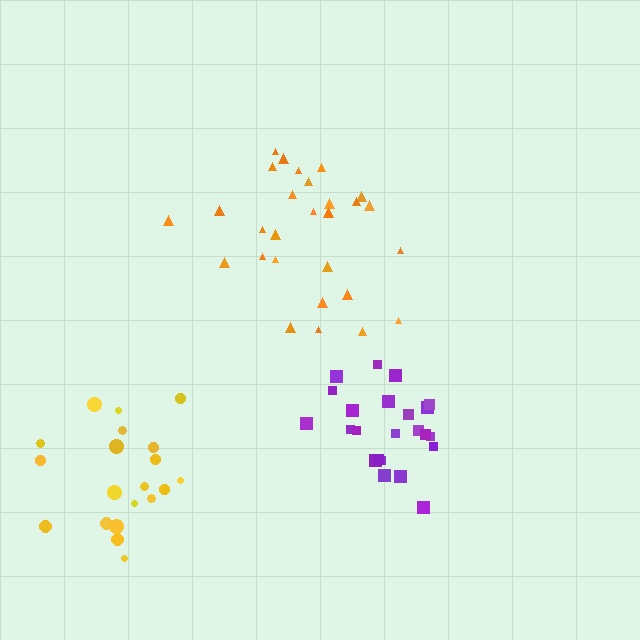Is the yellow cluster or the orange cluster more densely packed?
Yellow.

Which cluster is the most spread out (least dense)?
Orange.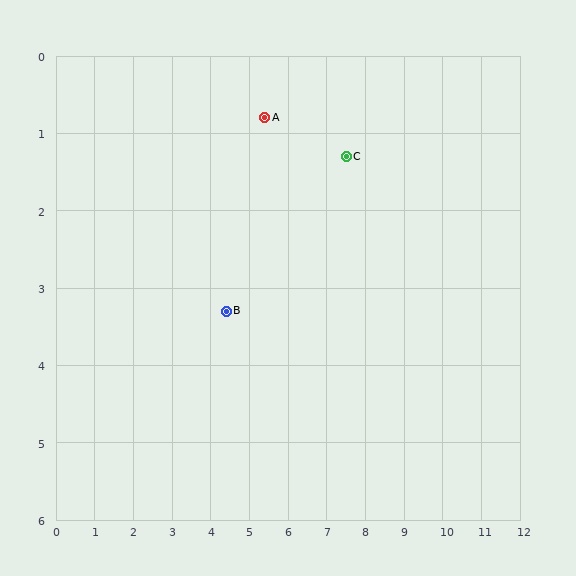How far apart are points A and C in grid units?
Points A and C are about 2.2 grid units apart.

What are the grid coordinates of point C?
Point C is at approximately (7.5, 1.3).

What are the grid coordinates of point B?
Point B is at approximately (4.4, 3.3).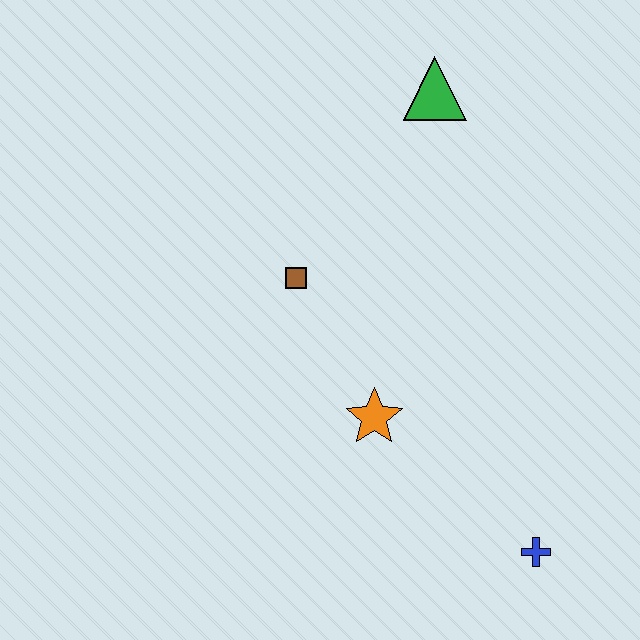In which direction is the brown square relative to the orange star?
The brown square is above the orange star.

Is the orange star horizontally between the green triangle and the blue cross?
No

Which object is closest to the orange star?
The brown square is closest to the orange star.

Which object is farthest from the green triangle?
The blue cross is farthest from the green triangle.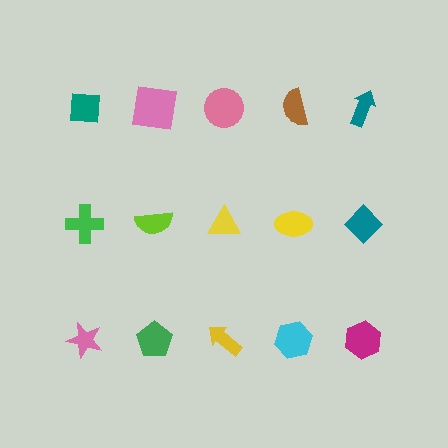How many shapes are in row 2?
5 shapes.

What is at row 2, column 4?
A yellow ellipse.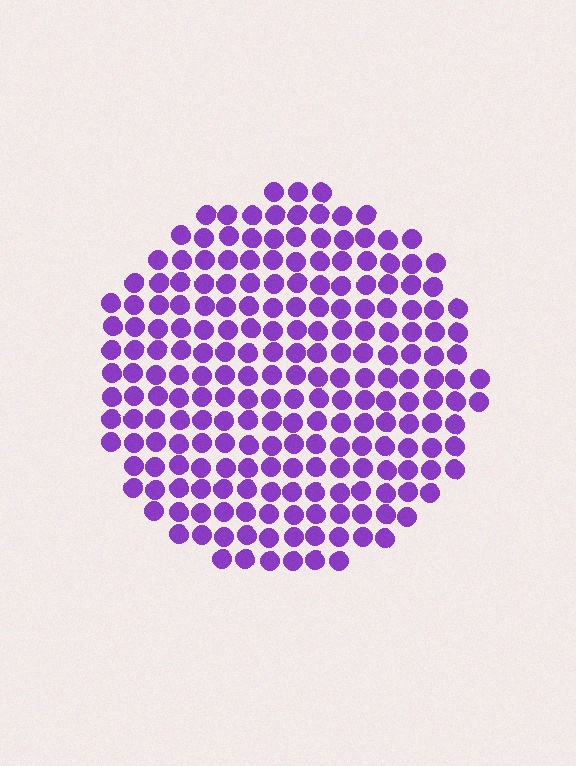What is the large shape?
The large shape is a circle.